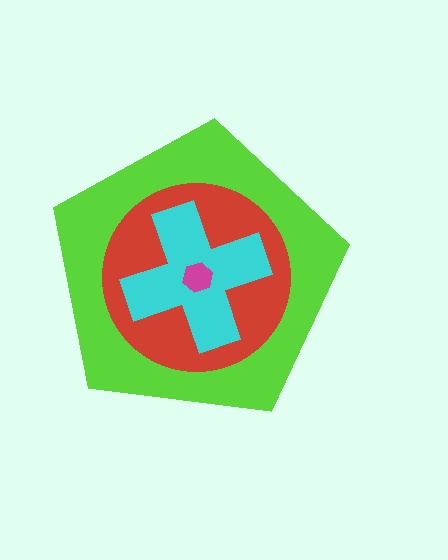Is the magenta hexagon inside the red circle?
Yes.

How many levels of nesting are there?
4.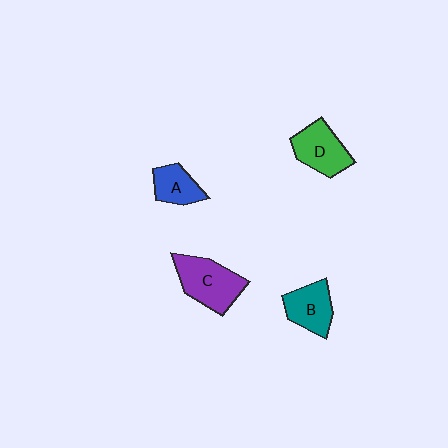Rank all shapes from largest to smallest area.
From largest to smallest: C (purple), D (green), B (teal), A (blue).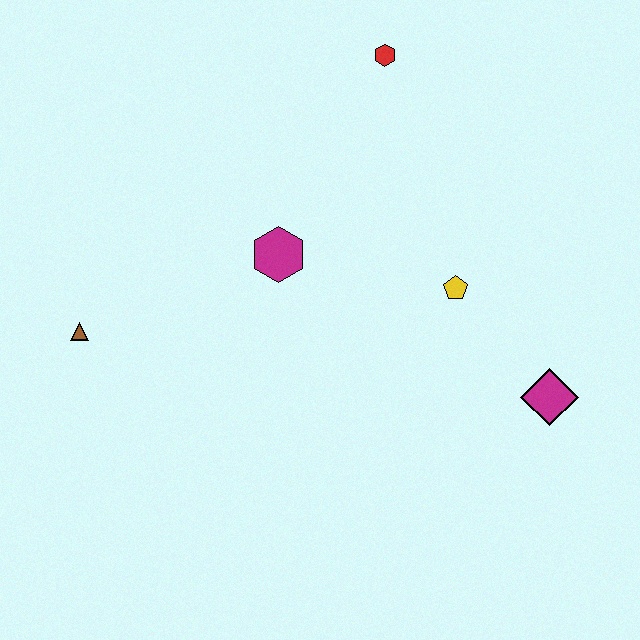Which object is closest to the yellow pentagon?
The magenta diamond is closest to the yellow pentagon.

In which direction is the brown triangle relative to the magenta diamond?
The brown triangle is to the left of the magenta diamond.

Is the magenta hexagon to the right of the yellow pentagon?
No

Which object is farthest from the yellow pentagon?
The brown triangle is farthest from the yellow pentagon.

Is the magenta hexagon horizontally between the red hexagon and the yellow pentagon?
No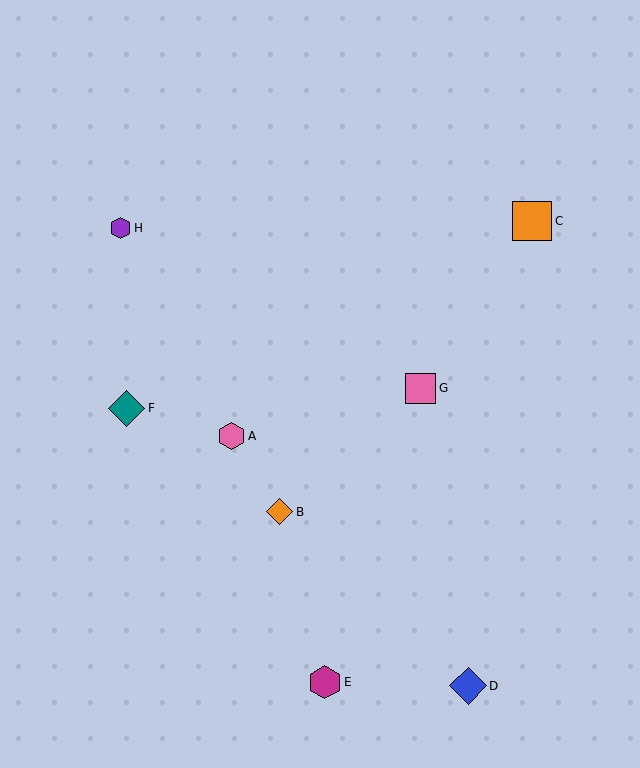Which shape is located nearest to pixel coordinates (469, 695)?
The blue diamond (labeled D) at (468, 686) is nearest to that location.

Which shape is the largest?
The orange square (labeled C) is the largest.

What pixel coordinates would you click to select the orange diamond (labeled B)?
Click at (280, 512) to select the orange diamond B.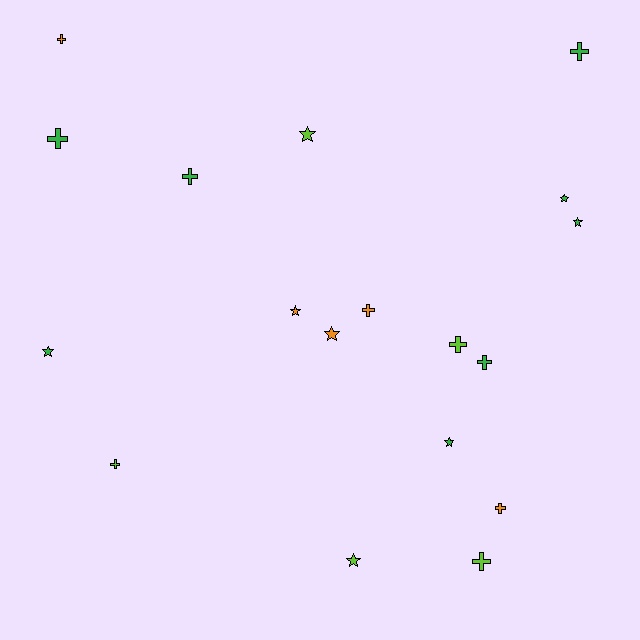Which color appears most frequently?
Green, with 8 objects.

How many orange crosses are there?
There are 3 orange crosses.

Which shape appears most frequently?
Cross, with 10 objects.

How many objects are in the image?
There are 18 objects.